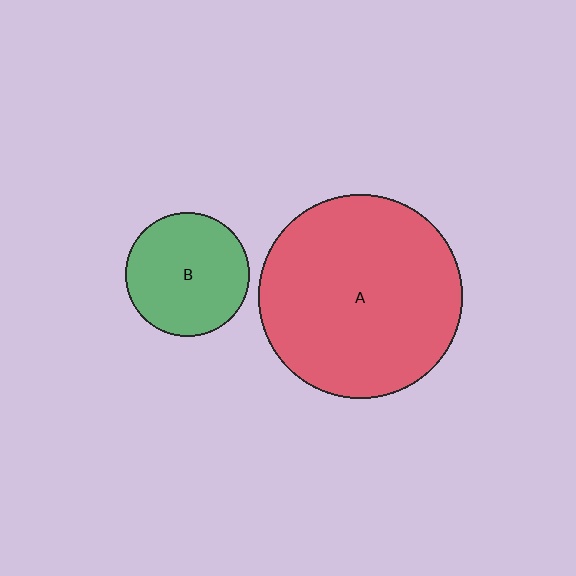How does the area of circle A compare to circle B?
Approximately 2.7 times.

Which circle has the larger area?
Circle A (red).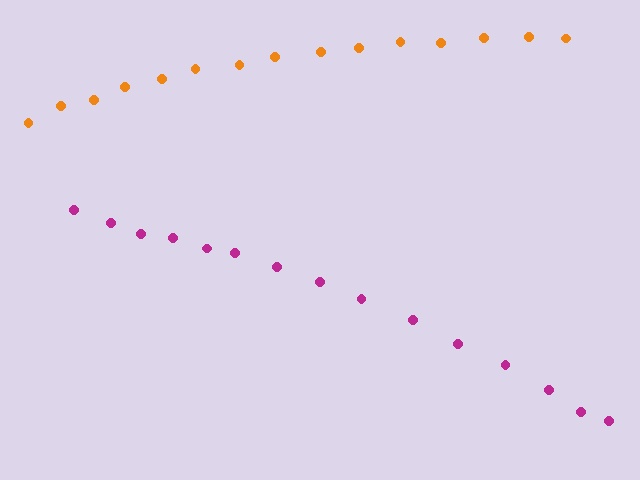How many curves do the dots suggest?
There are 2 distinct paths.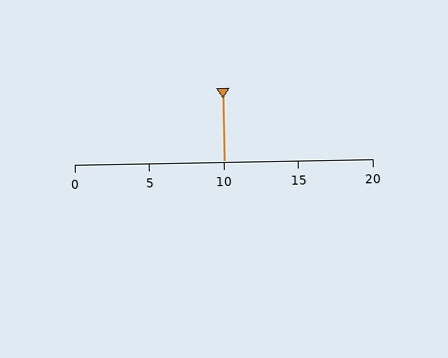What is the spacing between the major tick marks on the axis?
The major ticks are spaced 5 apart.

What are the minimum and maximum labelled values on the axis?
The axis runs from 0 to 20.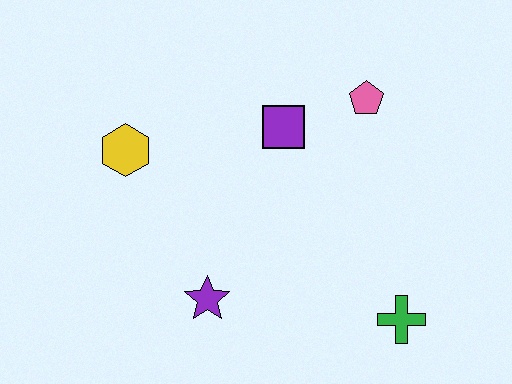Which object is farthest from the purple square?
The green cross is farthest from the purple square.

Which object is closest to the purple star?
The yellow hexagon is closest to the purple star.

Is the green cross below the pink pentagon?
Yes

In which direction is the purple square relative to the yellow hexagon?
The purple square is to the right of the yellow hexagon.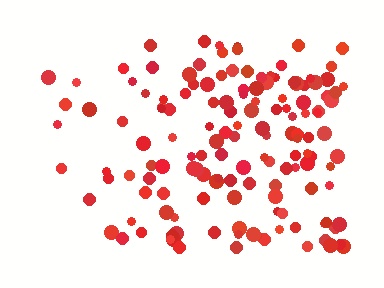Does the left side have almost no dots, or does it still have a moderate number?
Still a moderate number, just noticeably fewer than the right.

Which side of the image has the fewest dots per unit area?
The left.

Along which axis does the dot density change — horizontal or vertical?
Horizontal.